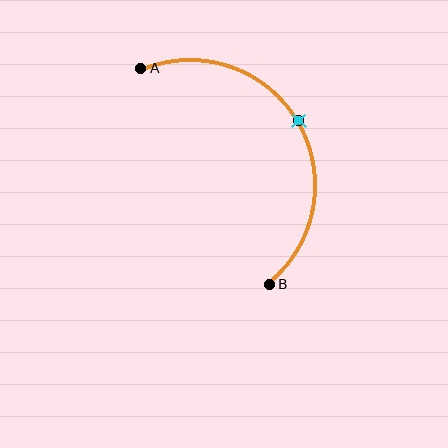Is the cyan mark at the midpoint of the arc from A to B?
Yes. The cyan mark lies on the arc at equal arc-length from both A and B — it is the arc midpoint.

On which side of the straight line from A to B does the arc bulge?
The arc bulges to the right of the straight line connecting A and B.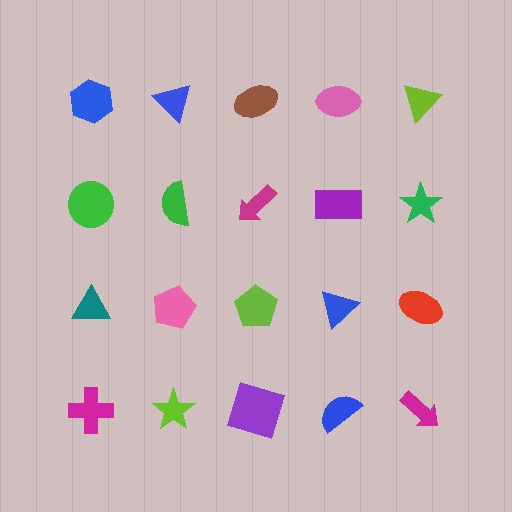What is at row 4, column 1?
A magenta cross.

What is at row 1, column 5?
A lime triangle.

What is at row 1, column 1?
A blue hexagon.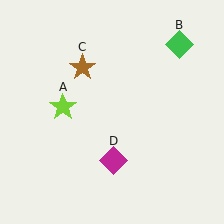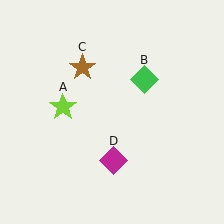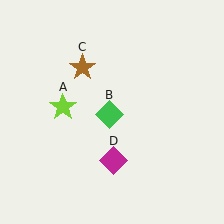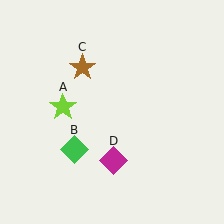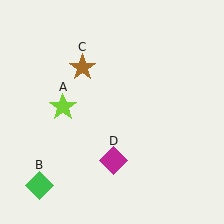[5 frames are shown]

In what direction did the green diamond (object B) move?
The green diamond (object B) moved down and to the left.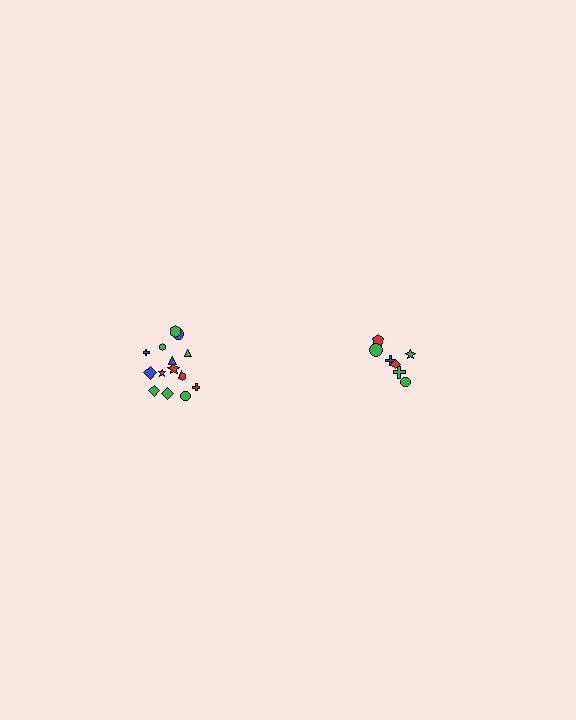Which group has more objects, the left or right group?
The left group.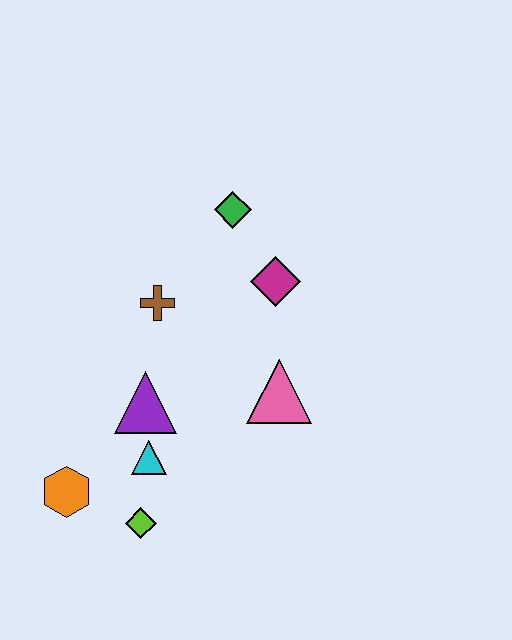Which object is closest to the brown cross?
The purple triangle is closest to the brown cross.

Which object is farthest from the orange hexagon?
The green diamond is farthest from the orange hexagon.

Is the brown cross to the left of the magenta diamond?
Yes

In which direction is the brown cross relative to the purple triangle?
The brown cross is above the purple triangle.